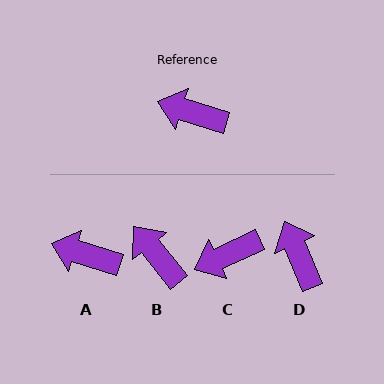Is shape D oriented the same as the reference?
No, it is off by about 49 degrees.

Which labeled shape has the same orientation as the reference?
A.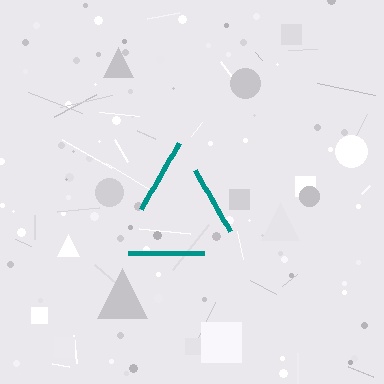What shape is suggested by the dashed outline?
The dashed outline suggests a triangle.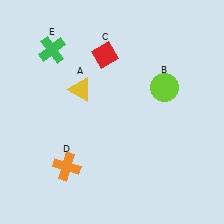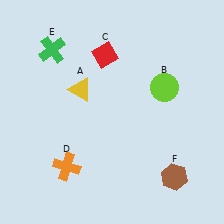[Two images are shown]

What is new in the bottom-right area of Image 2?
A brown hexagon (F) was added in the bottom-right area of Image 2.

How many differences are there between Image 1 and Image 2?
There is 1 difference between the two images.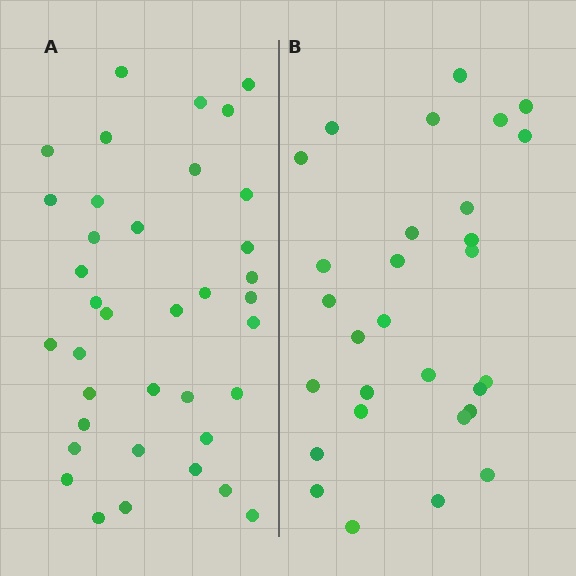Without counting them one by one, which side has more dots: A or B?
Region A (the left region) has more dots.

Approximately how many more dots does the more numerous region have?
Region A has roughly 8 or so more dots than region B.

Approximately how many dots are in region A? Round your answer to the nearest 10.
About 40 dots. (The exact count is 37, which rounds to 40.)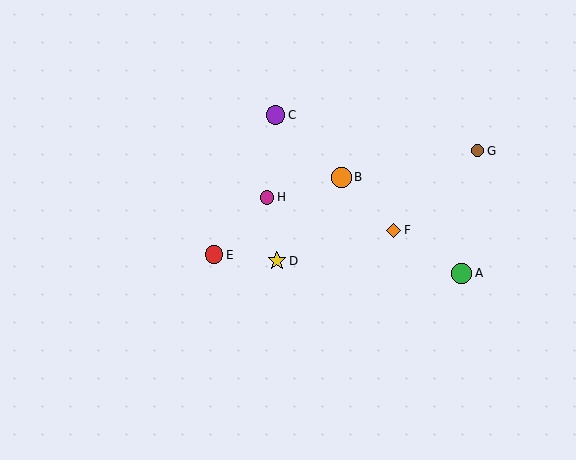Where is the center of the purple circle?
The center of the purple circle is at (276, 115).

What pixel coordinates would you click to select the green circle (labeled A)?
Click at (462, 273) to select the green circle A.